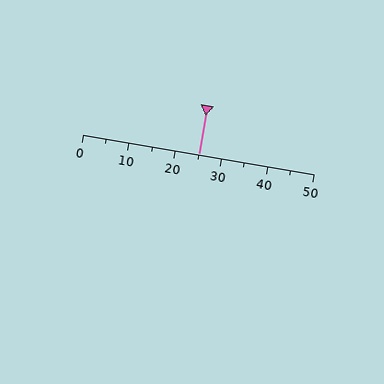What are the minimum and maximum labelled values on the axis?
The axis runs from 0 to 50.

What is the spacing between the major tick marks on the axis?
The major ticks are spaced 10 apart.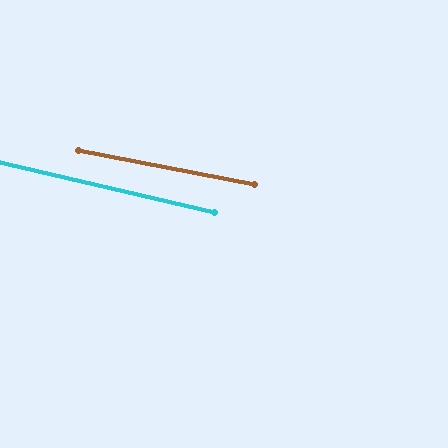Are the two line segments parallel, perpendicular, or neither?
Parallel — their directions differ by only 2.0°.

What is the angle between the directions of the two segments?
Approximately 2 degrees.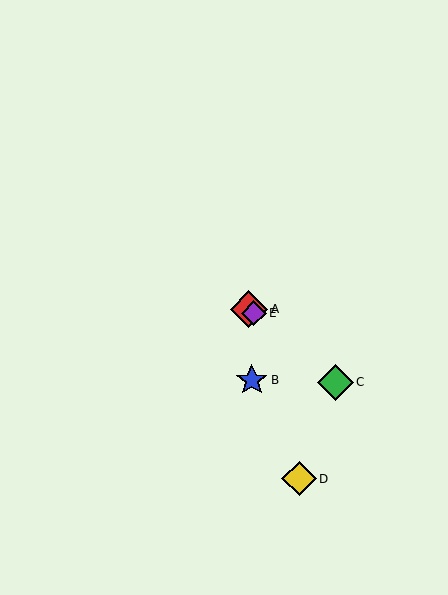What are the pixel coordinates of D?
Object D is at (299, 479).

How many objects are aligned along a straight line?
3 objects (A, C, E) are aligned along a straight line.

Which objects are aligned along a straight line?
Objects A, C, E are aligned along a straight line.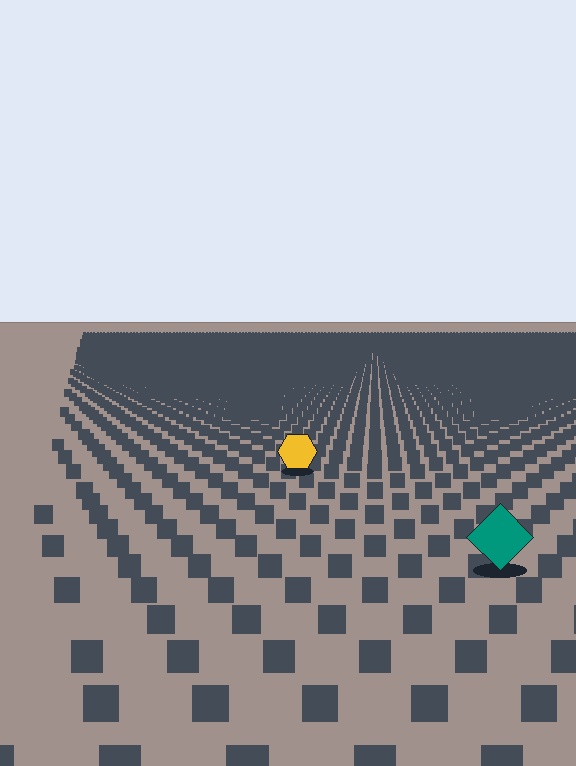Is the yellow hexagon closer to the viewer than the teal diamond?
No. The teal diamond is closer — you can tell from the texture gradient: the ground texture is coarser near it.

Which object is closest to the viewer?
The teal diamond is closest. The texture marks near it are larger and more spread out.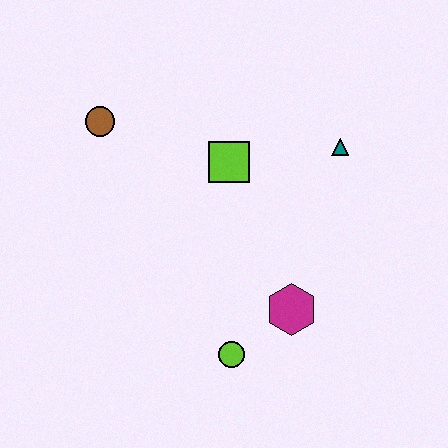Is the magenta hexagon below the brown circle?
Yes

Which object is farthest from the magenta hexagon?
The brown circle is farthest from the magenta hexagon.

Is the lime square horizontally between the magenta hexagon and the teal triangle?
No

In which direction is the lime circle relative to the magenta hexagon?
The lime circle is to the left of the magenta hexagon.